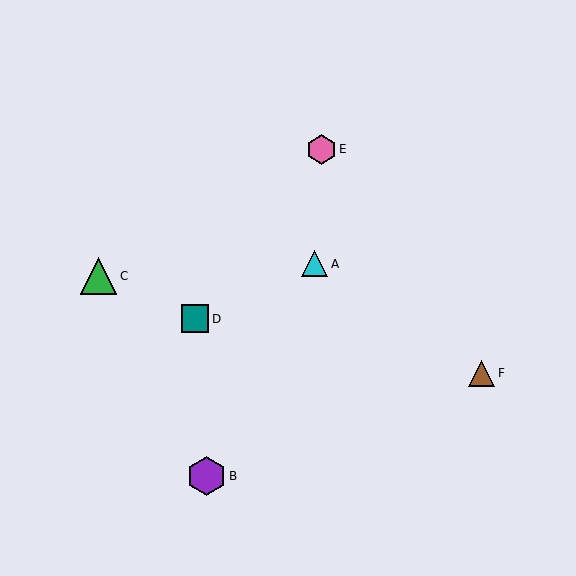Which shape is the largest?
The purple hexagon (labeled B) is the largest.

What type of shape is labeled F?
Shape F is a brown triangle.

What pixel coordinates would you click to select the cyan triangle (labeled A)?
Click at (315, 264) to select the cyan triangle A.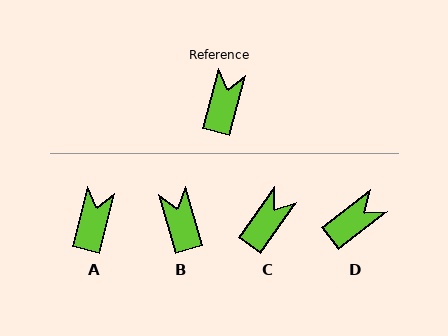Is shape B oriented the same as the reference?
No, it is off by about 30 degrees.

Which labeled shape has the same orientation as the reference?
A.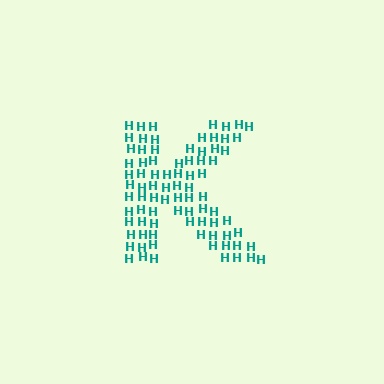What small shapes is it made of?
It is made of small letter H's.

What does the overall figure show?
The overall figure shows the letter K.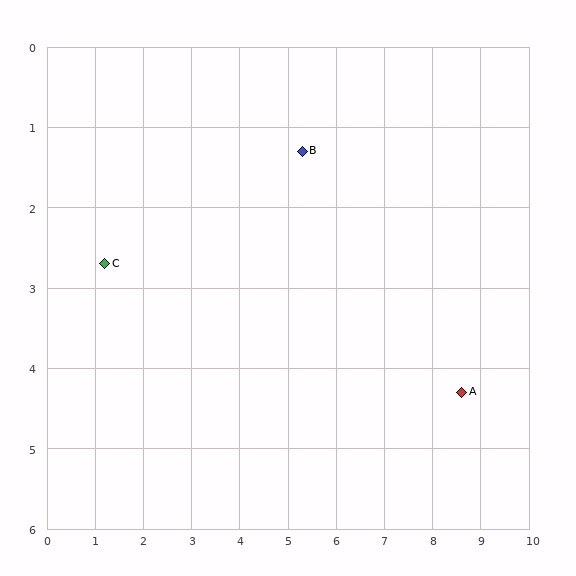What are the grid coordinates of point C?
Point C is at approximately (1.2, 2.7).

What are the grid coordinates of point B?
Point B is at approximately (5.3, 1.3).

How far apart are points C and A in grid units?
Points C and A are about 7.6 grid units apart.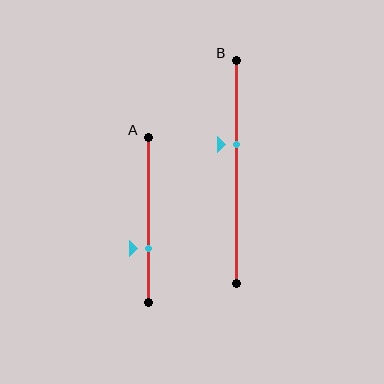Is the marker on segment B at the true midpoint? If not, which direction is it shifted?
No, the marker on segment B is shifted upward by about 12% of the segment length.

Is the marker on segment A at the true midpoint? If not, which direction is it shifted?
No, the marker on segment A is shifted downward by about 17% of the segment length.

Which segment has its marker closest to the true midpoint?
Segment B has its marker closest to the true midpoint.